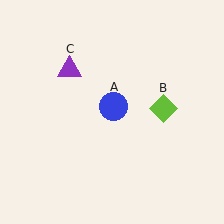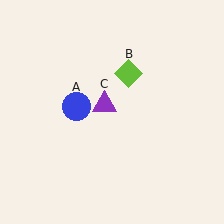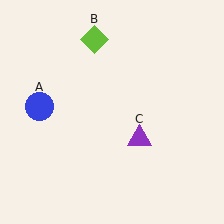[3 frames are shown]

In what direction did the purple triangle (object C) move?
The purple triangle (object C) moved down and to the right.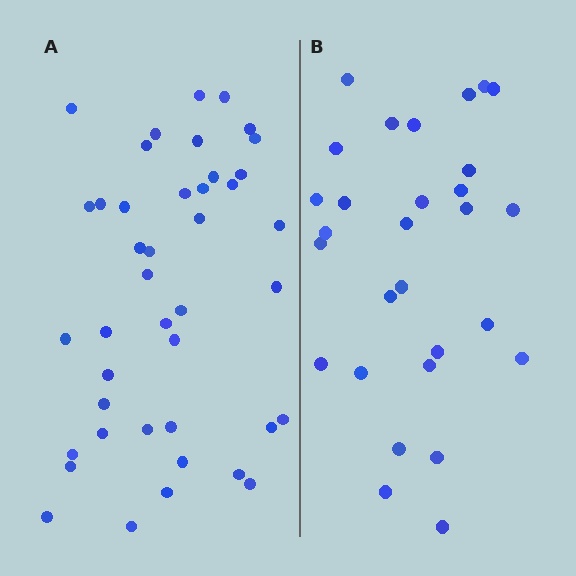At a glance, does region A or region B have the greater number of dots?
Region A (the left region) has more dots.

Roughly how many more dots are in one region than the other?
Region A has approximately 15 more dots than region B.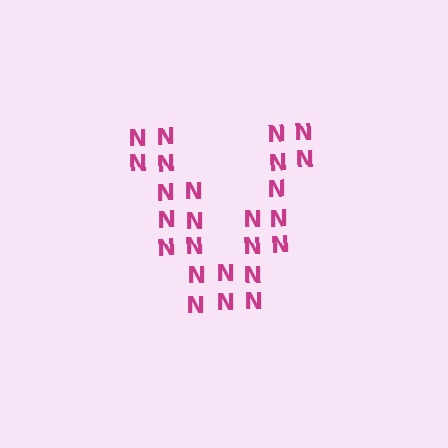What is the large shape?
The large shape is the letter V.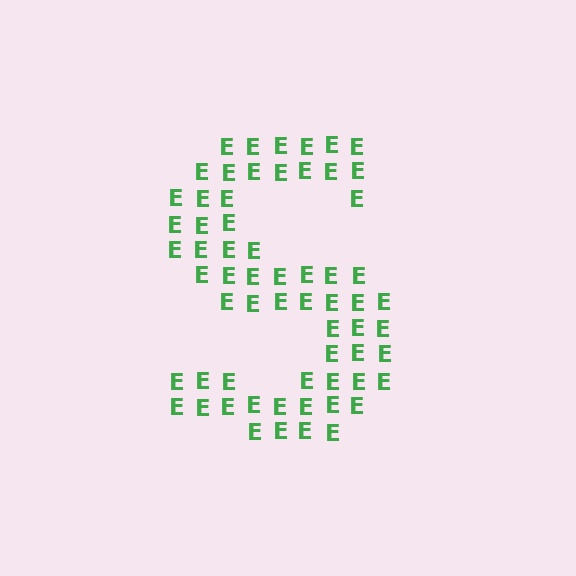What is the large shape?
The large shape is the letter S.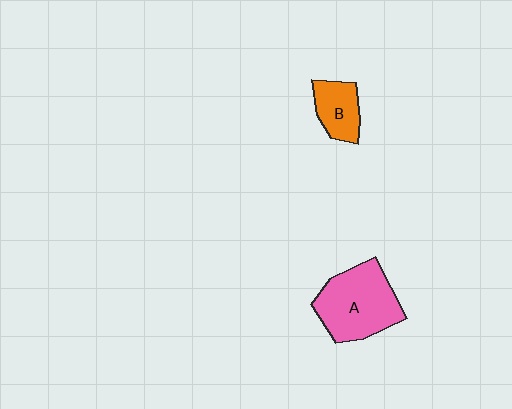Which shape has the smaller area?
Shape B (orange).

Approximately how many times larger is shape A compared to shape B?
Approximately 2.0 times.